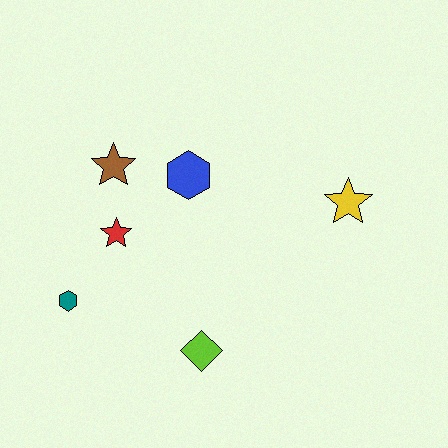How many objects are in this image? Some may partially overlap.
There are 6 objects.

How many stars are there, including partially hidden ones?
There are 3 stars.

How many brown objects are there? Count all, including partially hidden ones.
There is 1 brown object.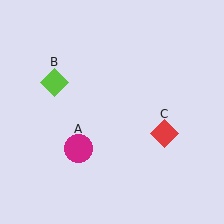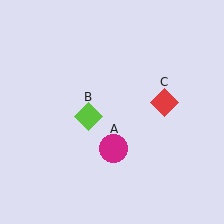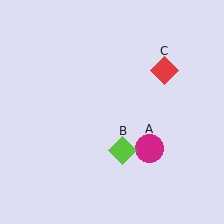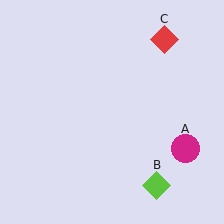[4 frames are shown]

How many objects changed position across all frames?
3 objects changed position: magenta circle (object A), lime diamond (object B), red diamond (object C).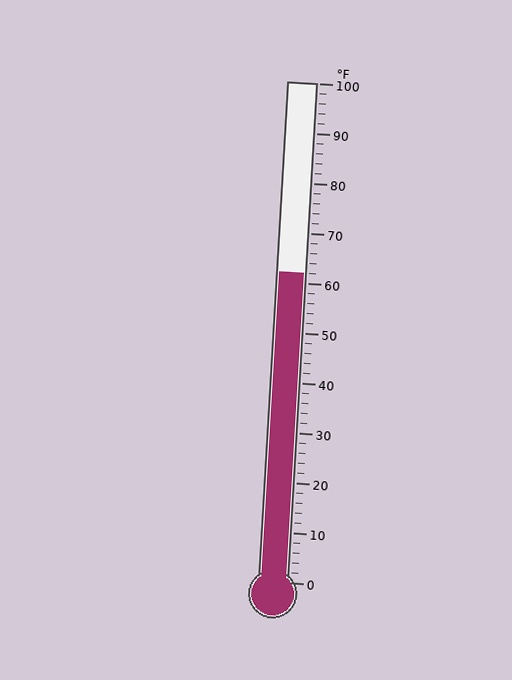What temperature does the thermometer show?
The thermometer shows approximately 62°F.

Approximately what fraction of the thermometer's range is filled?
The thermometer is filled to approximately 60% of its range.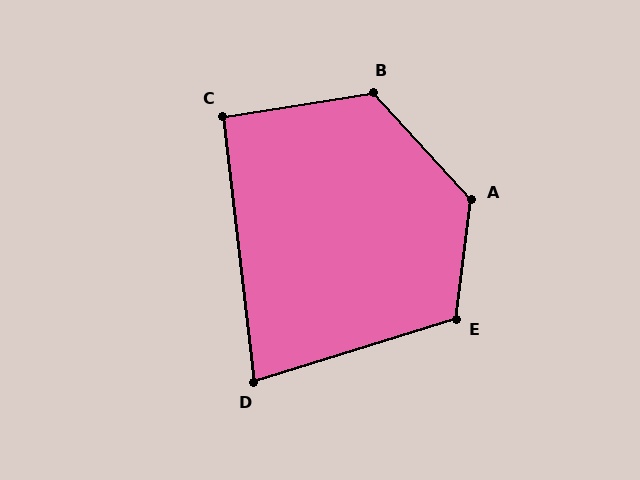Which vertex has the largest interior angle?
A, at approximately 130 degrees.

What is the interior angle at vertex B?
Approximately 123 degrees (obtuse).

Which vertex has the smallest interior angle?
D, at approximately 79 degrees.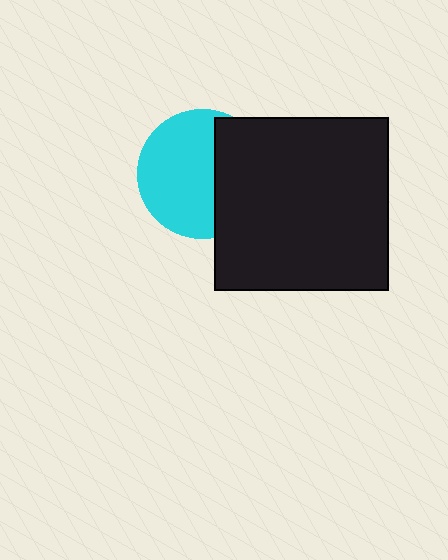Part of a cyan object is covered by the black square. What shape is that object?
It is a circle.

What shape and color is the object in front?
The object in front is a black square.